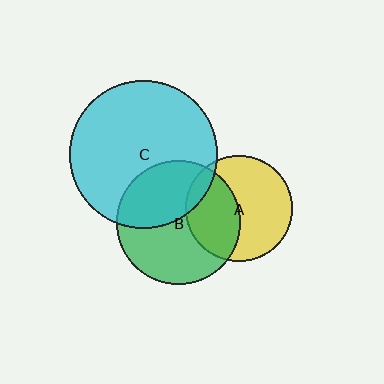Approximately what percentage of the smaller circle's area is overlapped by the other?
Approximately 40%.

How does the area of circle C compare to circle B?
Approximately 1.4 times.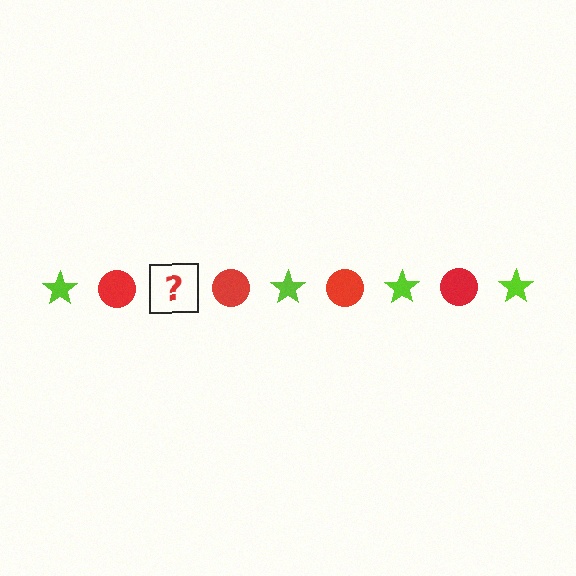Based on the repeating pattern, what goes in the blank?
The blank should be a lime star.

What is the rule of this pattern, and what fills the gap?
The rule is that the pattern alternates between lime star and red circle. The gap should be filled with a lime star.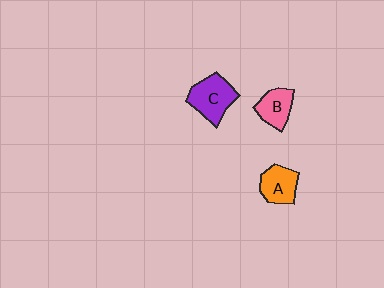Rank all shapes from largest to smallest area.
From largest to smallest: C (purple), A (orange), B (pink).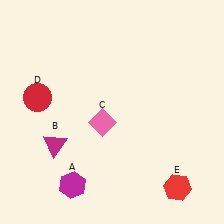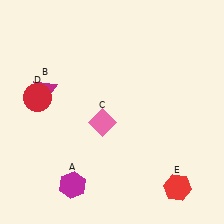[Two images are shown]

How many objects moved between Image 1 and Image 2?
1 object moved between the two images.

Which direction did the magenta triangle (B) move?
The magenta triangle (B) moved up.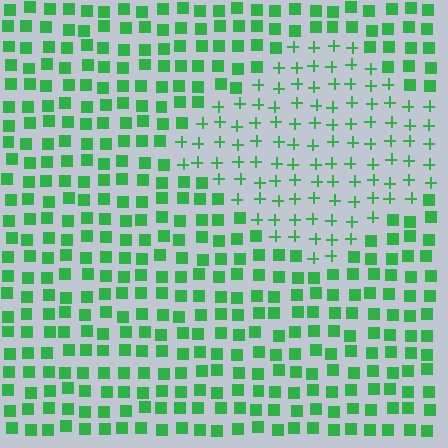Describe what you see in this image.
The image is filled with small green elements arranged in a uniform grid. A diamond-shaped region contains plus signs, while the surrounding area contains squares. The boundary is defined purely by the change in element shape.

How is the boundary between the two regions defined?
The boundary is defined by a change in element shape: plus signs inside vs. squares outside. All elements share the same color and spacing.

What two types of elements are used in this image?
The image uses plus signs inside the diamond region and squares outside it.